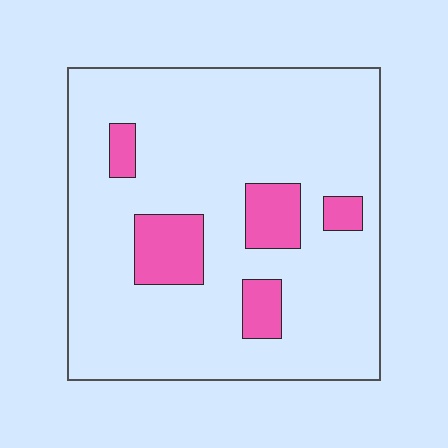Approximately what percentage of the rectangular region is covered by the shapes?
Approximately 15%.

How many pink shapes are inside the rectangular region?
5.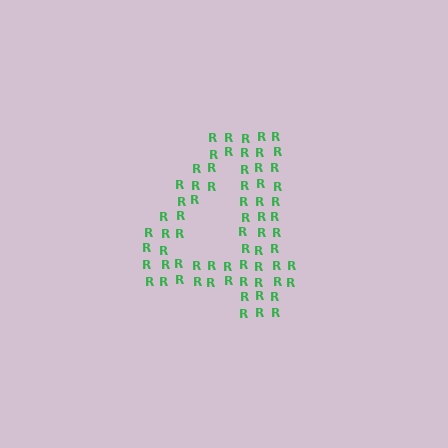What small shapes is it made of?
It is made of small letter R's.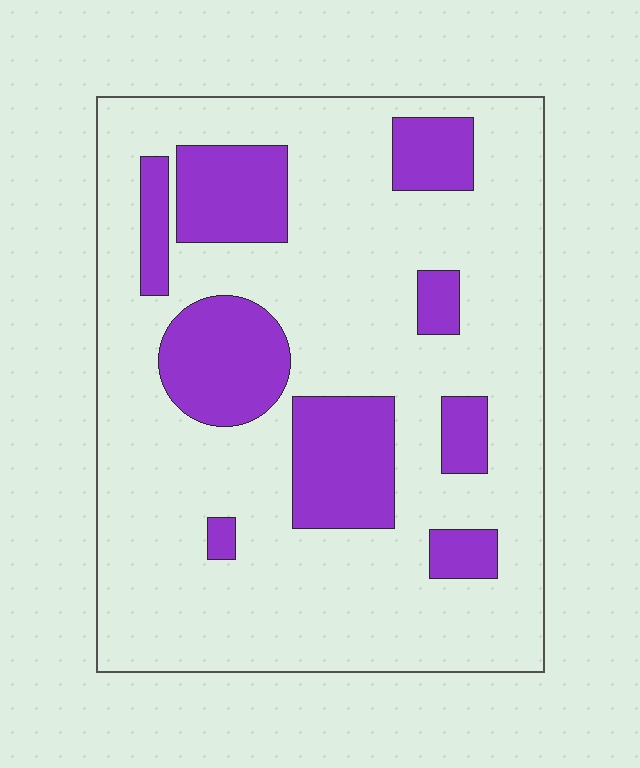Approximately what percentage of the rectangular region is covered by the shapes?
Approximately 25%.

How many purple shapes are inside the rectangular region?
9.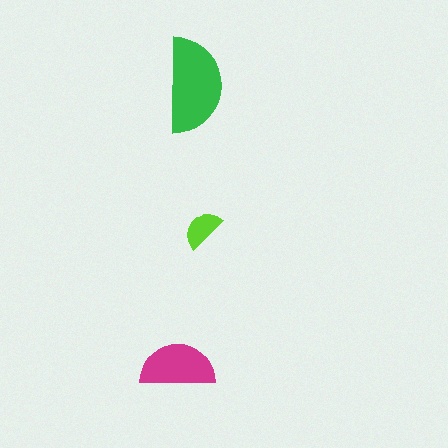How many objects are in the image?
There are 3 objects in the image.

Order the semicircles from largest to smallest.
the green one, the magenta one, the lime one.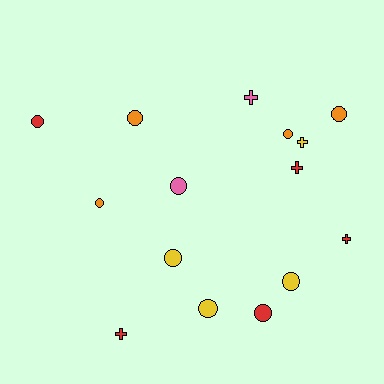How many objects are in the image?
There are 15 objects.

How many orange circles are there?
There are 4 orange circles.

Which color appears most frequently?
Red, with 5 objects.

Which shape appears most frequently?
Circle, with 10 objects.